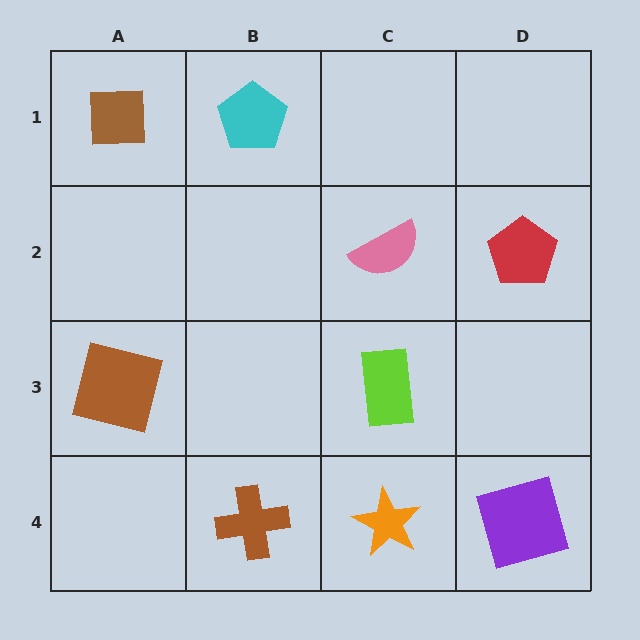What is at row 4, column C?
An orange star.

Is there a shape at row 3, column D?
No, that cell is empty.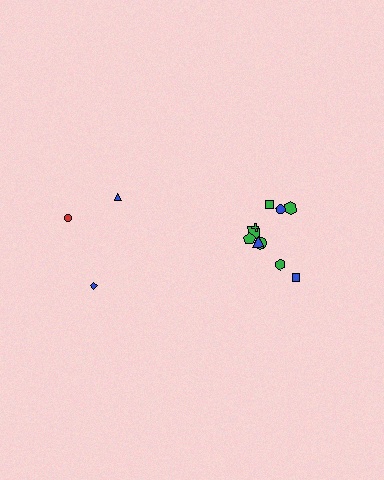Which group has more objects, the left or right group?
The right group.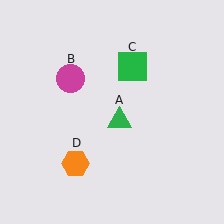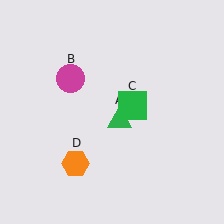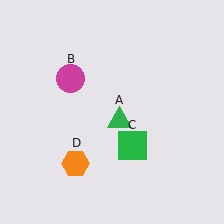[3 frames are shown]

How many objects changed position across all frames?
1 object changed position: green square (object C).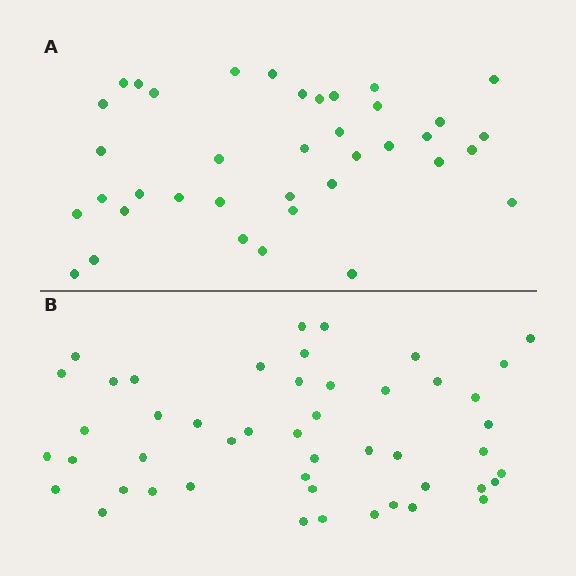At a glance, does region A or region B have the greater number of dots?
Region B (the bottom region) has more dots.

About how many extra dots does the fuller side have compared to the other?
Region B has roughly 10 or so more dots than region A.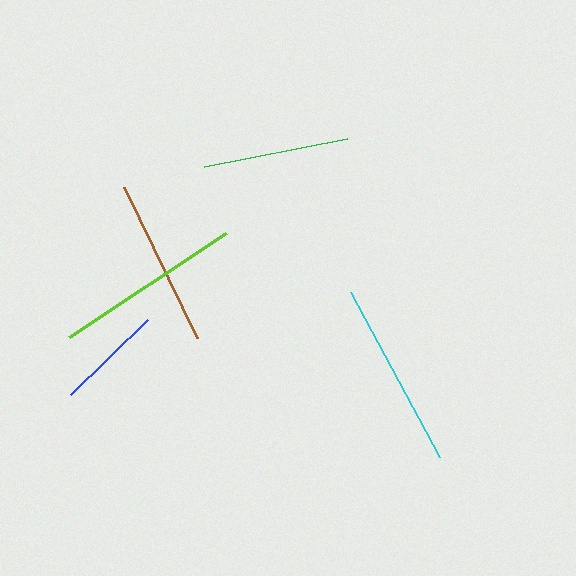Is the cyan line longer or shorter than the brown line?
The cyan line is longer than the brown line.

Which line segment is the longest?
The lime line is the longest at approximately 189 pixels.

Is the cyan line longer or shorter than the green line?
The cyan line is longer than the green line.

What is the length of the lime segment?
The lime segment is approximately 189 pixels long.